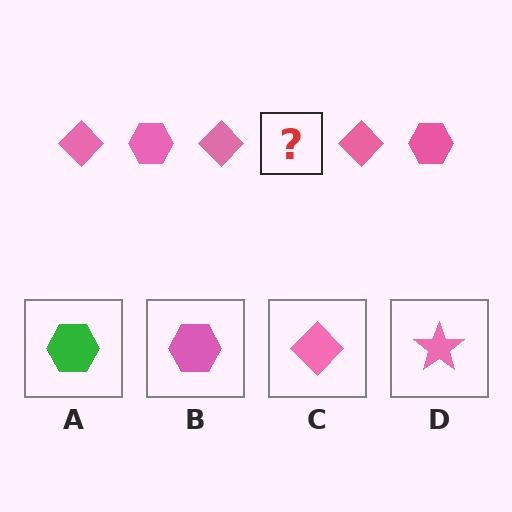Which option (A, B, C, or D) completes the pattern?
B.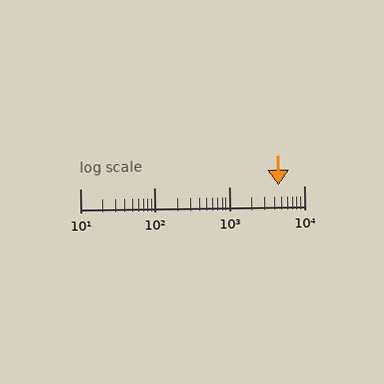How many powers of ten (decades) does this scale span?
The scale spans 3 decades, from 10 to 10000.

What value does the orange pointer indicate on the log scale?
The pointer indicates approximately 4500.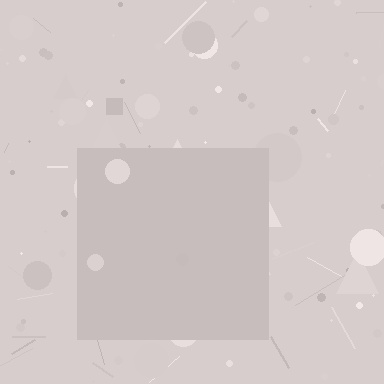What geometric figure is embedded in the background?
A square is embedded in the background.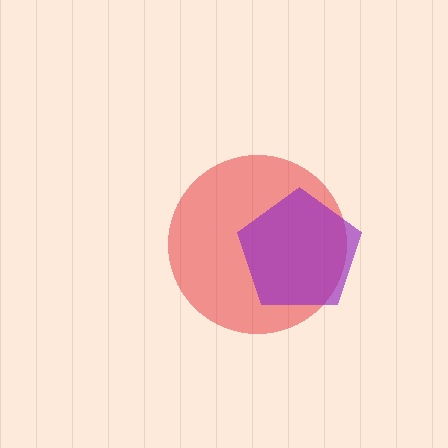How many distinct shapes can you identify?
There are 2 distinct shapes: a red circle, a purple pentagon.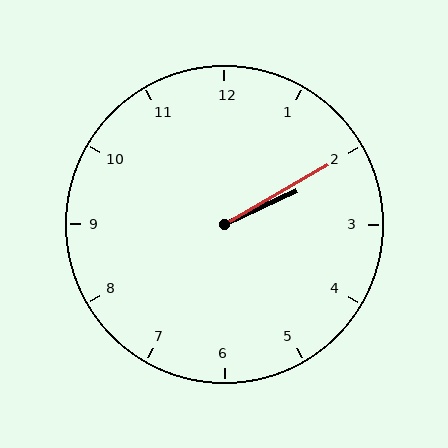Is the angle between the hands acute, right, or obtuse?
It is acute.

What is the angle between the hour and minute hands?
Approximately 5 degrees.